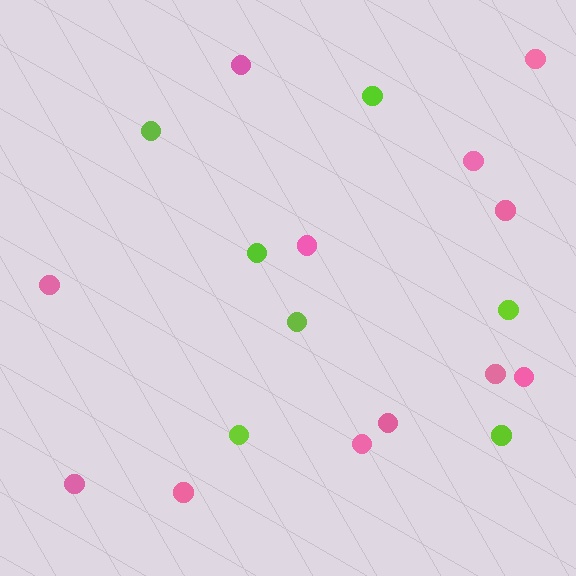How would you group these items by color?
There are 2 groups: one group of lime circles (7) and one group of pink circles (12).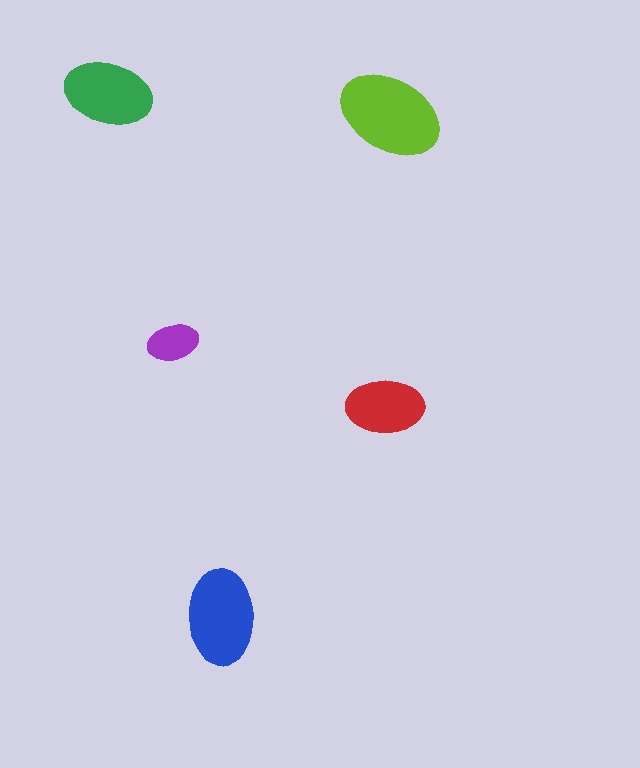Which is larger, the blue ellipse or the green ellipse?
The blue one.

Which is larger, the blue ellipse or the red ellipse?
The blue one.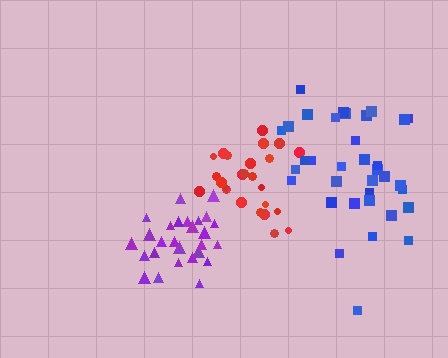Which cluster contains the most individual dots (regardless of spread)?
Blue (35).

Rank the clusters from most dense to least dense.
purple, red, blue.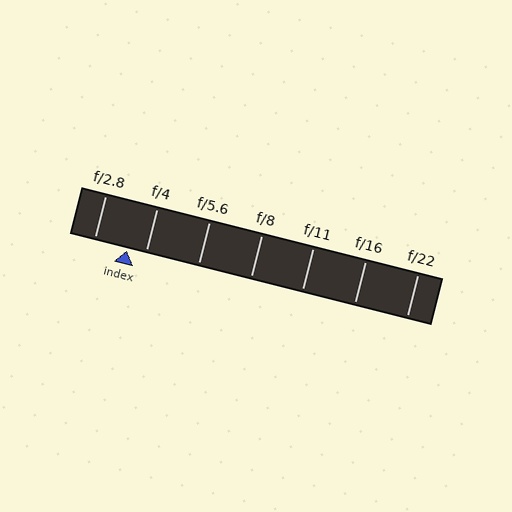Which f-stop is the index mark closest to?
The index mark is closest to f/4.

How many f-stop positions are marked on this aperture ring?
There are 7 f-stop positions marked.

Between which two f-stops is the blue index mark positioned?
The index mark is between f/2.8 and f/4.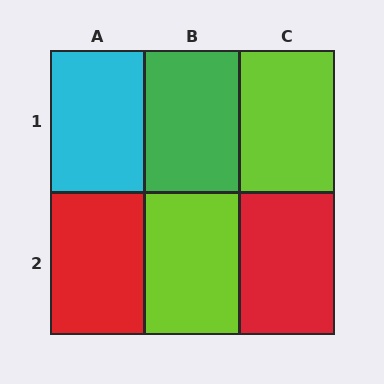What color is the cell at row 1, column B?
Green.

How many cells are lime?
2 cells are lime.